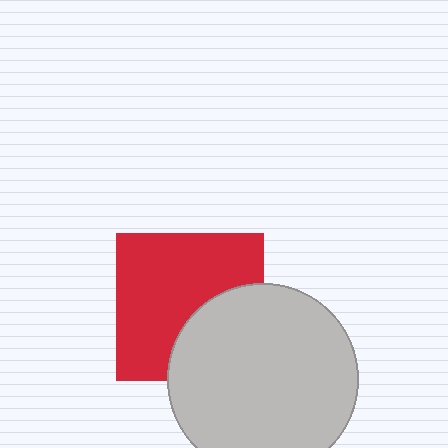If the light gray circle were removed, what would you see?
You would see the complete red square.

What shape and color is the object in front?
The object in front is a light gray circle.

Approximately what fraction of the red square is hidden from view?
Roughly 34% of the red square is hidden behind the light gray circle.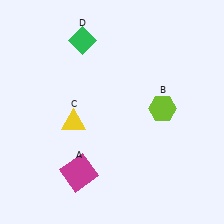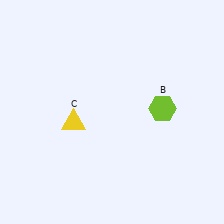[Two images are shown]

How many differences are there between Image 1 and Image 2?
There are 2 differences between the two images.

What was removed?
The magenta square (A), the green diamond (D) were removed in Image 2.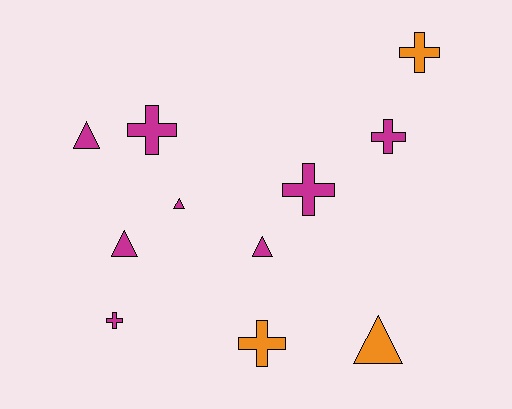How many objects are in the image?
There are 11 objects.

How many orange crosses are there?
There are 2 orange crosses.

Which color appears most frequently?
Magenta, with 8 objects.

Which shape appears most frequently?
Cross, with 6 objects.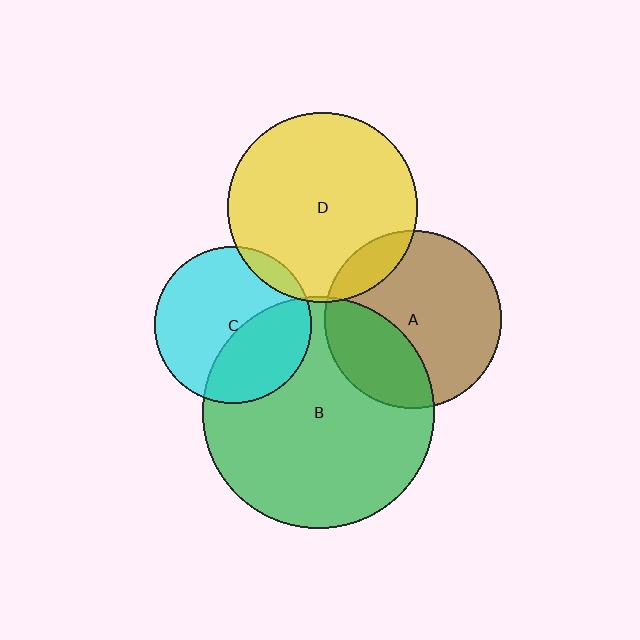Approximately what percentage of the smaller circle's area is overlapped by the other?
Approximately 10%.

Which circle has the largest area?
Circle B (green).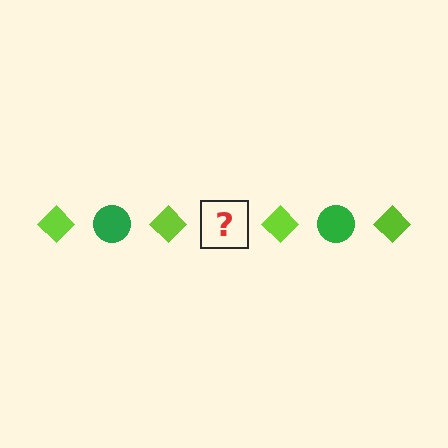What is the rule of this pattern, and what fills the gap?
The rule is that the pattern alternates between lime diamond and green circle. The gap should be filled with a green circle.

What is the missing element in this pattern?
The missing element is a green circle.